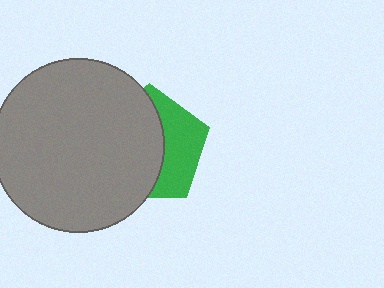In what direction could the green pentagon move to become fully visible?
The green pentagon could move right. That would shift it out from behind the gray circle entirely.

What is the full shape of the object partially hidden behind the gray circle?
The partially hidden object is a green pentagon.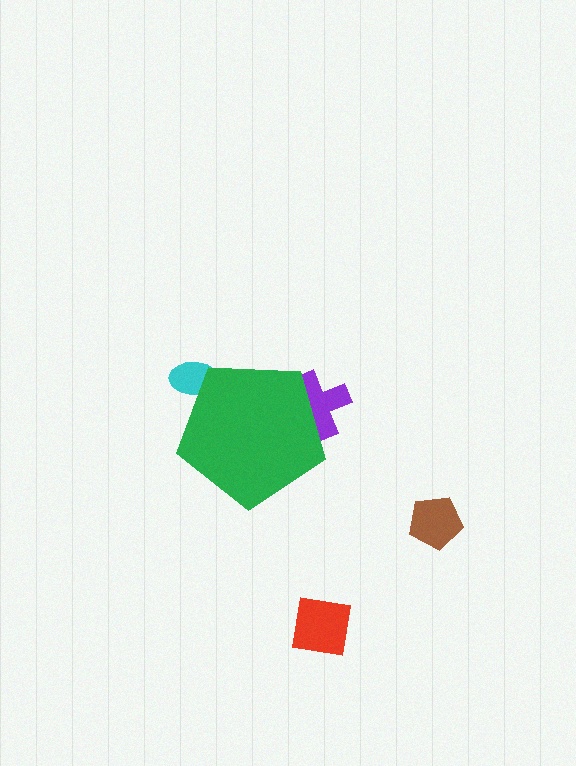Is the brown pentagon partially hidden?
No, the brown pentagon is fully visible.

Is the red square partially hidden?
No, the red square is fully visible.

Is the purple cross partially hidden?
Yes, the purple cross is partially hidden behind the green pentagon.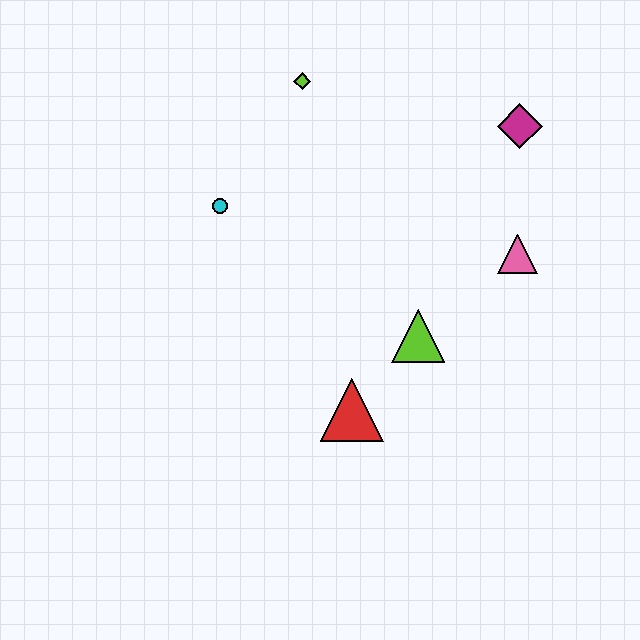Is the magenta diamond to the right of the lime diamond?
Yes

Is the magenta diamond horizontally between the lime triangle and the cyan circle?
No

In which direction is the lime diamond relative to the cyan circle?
The lime diamond is above the cyan circle.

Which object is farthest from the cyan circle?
The magenta diamond is farthest from the cyan circle.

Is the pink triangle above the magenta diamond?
No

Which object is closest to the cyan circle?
The lime diamond is closest to the cyan circle.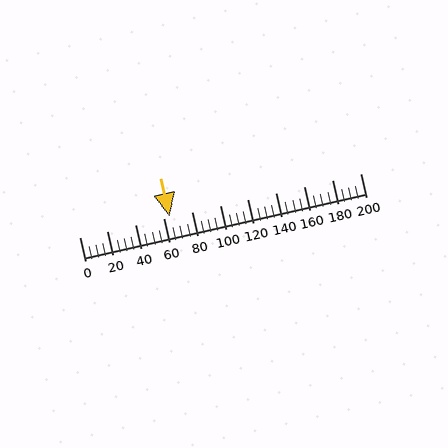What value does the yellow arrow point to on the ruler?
The yellow arrow points to approximately 64.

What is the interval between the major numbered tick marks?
The major tick marks are spaced 20 units apart.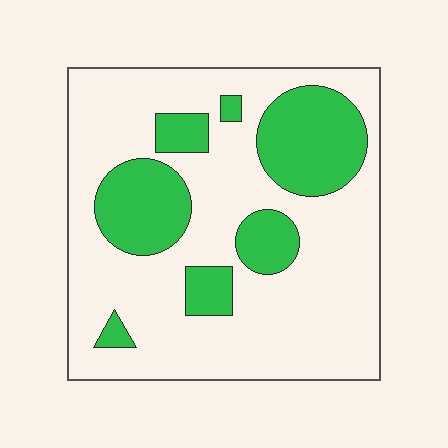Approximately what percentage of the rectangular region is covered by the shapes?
Approximately 25%.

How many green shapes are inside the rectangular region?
7.